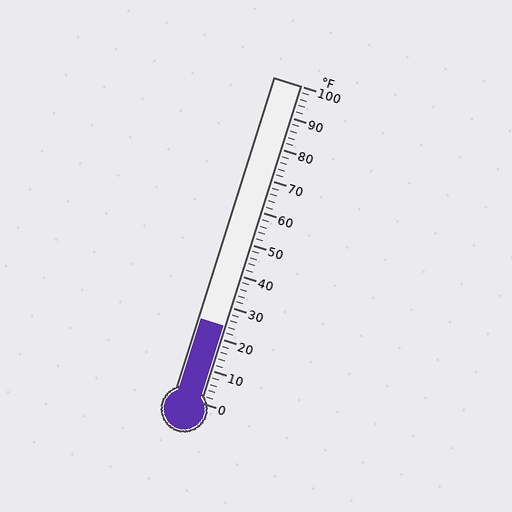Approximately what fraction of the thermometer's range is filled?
The thermometer is filled to approximately 25% of its range.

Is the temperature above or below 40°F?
The temperature is below 40°F.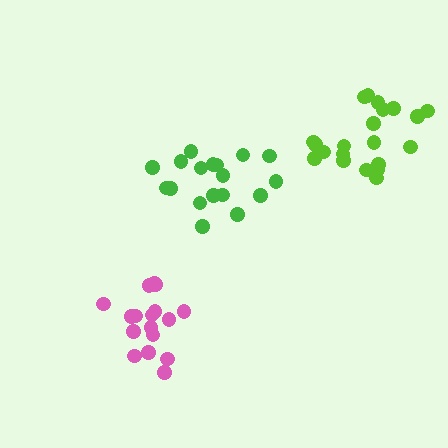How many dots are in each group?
Group 1: 17 dots, Group 2: 21 dots, Group 3: 19 dots (57 total).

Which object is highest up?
The lime cluster is topmost.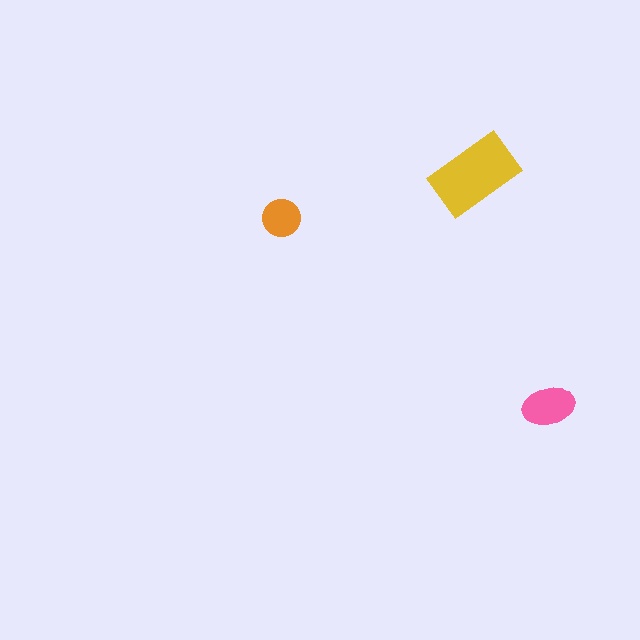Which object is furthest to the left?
The orange circle is leftmost.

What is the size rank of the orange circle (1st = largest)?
3rd.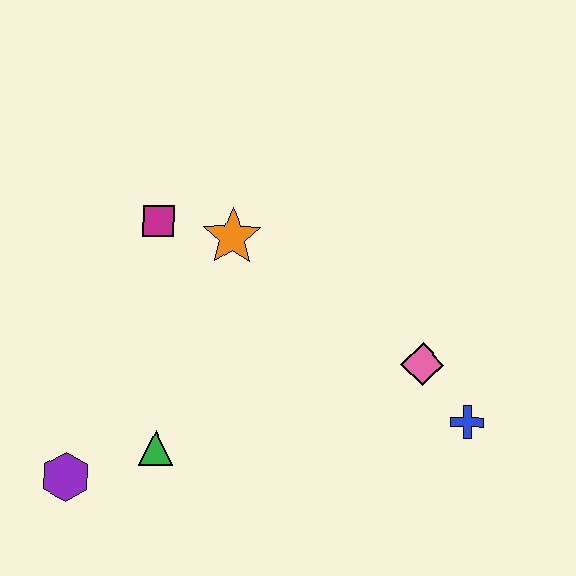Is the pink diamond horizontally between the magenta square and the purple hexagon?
No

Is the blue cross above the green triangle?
Yes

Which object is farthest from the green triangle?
The blue cross is farthest from the green triangle.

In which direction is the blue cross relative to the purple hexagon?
The blue cross is to the right of the purple hexagon.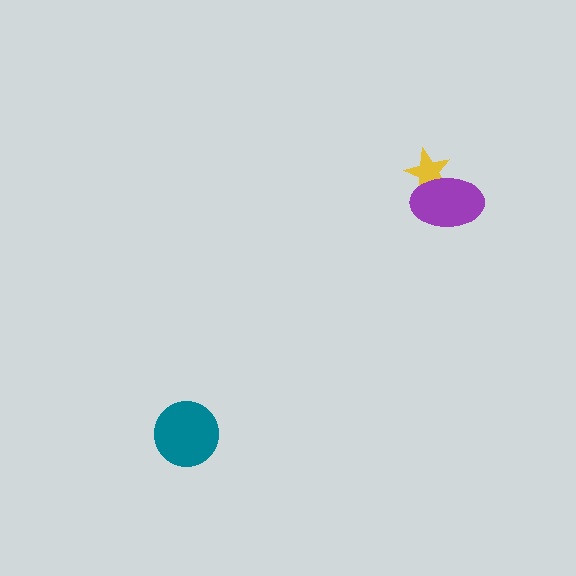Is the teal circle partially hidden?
No, no other shape covers it.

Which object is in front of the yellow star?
The purple ellipse is in front of the yellow star.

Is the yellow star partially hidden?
Yes, it is partially covered by another shape.